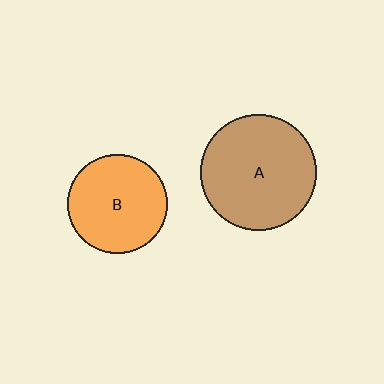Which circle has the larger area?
Circle A (brown).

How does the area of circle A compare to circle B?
Approximately 1.4 times.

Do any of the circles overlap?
No, none of the circles overlap.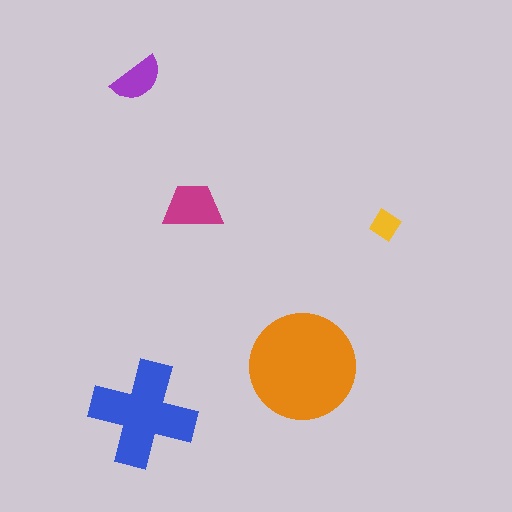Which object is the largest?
The orange circle.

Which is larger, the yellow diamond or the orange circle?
The orange circle.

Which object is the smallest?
The yellow diamond.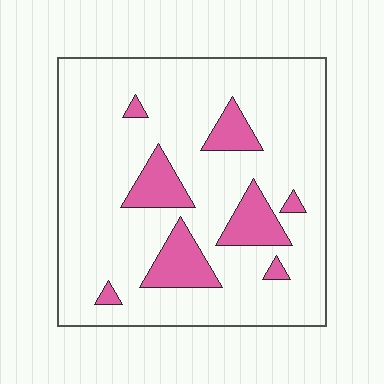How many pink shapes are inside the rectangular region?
8.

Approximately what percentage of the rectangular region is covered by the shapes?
Approximately 15%.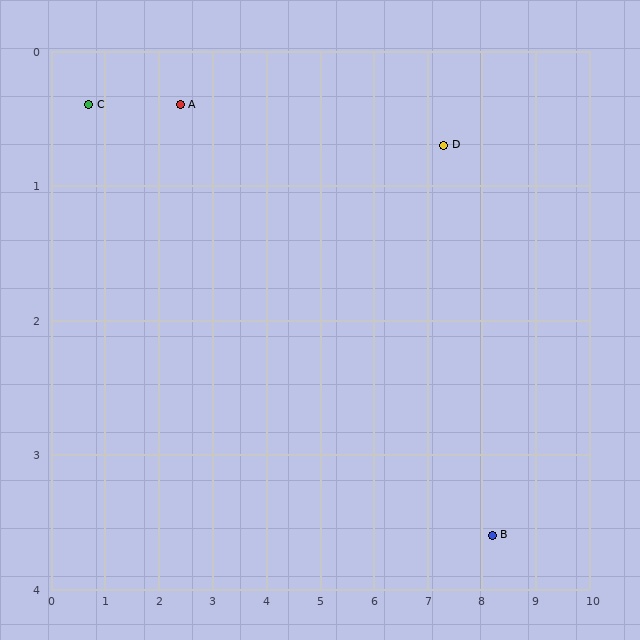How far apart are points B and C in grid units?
Points B and C are about 8.2 grid units apart.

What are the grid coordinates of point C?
Point C is at approximately (0.7, 0.4).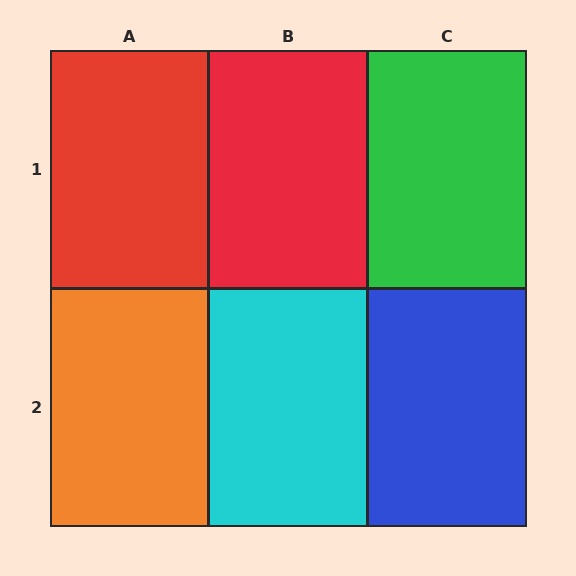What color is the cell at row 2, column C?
Blue.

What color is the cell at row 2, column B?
Cyan.